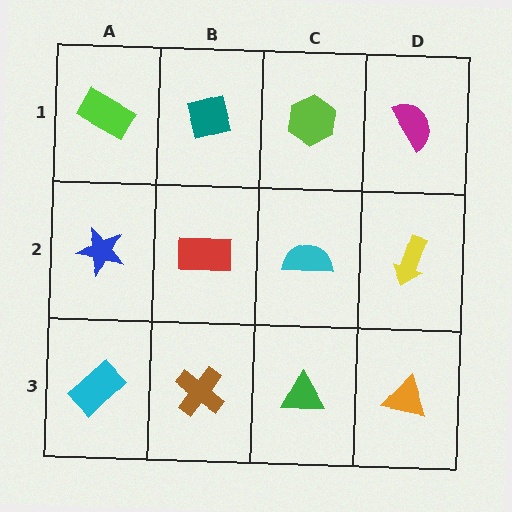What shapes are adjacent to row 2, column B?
A teal square (row 1, column B), a brown cross (row 3, column B), a blue star (row 2, column A), a cyan semicircle (row 2, column C).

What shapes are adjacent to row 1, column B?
A red rectangle (row 2, column B), a lime rectangle (row 1, column A), a lime hexagon (row 1, column C).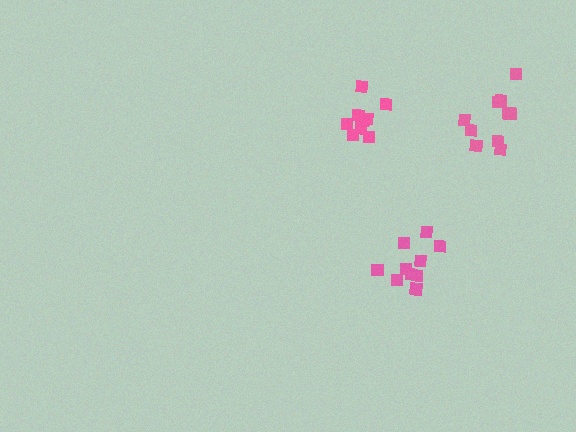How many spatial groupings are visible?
There are 3 spatial groupings.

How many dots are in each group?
Group 1: 10 dots, Group 2: 11 dots, Group 3: 11 dots (32 total).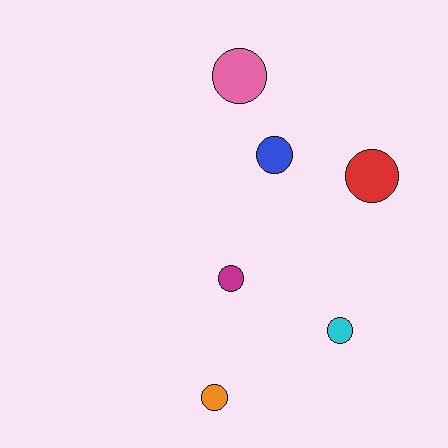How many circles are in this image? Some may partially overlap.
There are 6 circles.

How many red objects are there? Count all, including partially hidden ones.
There is 1 red object.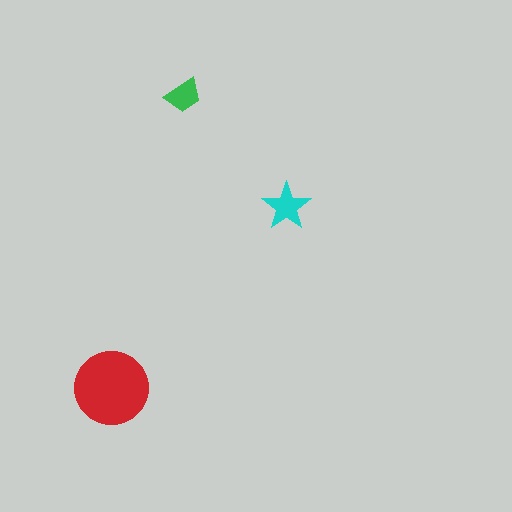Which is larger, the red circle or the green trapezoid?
The red circle.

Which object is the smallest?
The green trapezoid.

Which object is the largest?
The red circle.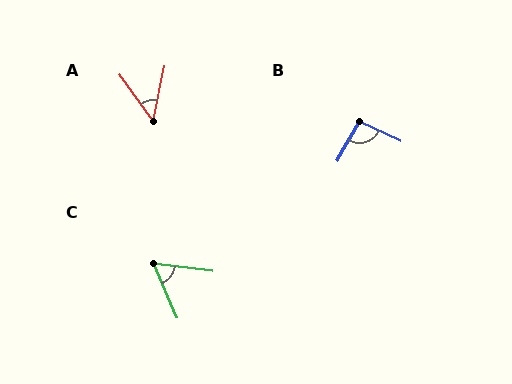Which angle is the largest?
B, at approximately 95 degrees.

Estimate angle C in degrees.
Approximately 60 degrees.